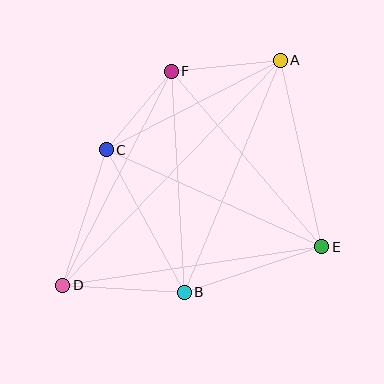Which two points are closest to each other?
Points C and F are closest to each other.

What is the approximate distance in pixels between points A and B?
The distance between A and B is approximately 251 pixels.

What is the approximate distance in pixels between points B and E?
The distance between B and E is approximately 145 pixels.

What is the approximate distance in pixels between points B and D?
The distance between B and D is approximately 122 pixels.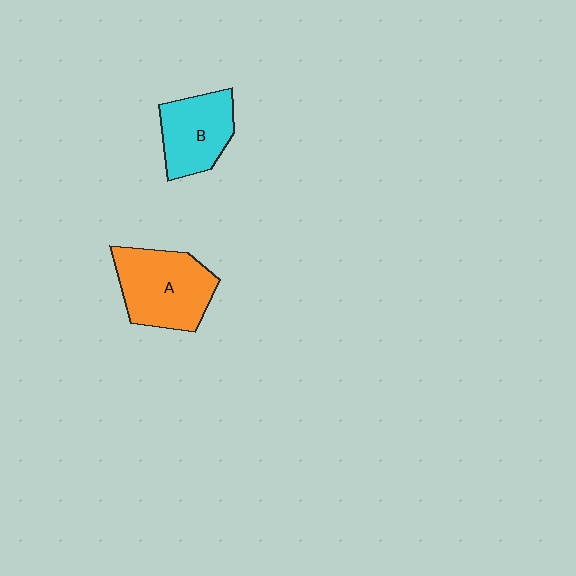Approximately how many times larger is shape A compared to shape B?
Approximately 1.3 times.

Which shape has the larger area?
Shape A (orange).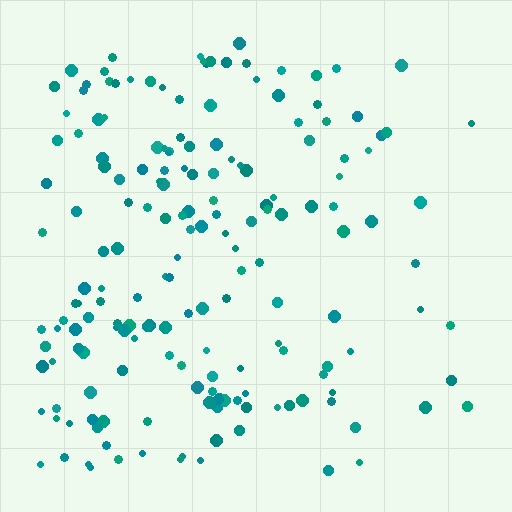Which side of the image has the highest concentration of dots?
The left.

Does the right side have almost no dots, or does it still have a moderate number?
Still a moderate number, just noticeably fewer than the left.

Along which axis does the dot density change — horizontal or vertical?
Horizontal.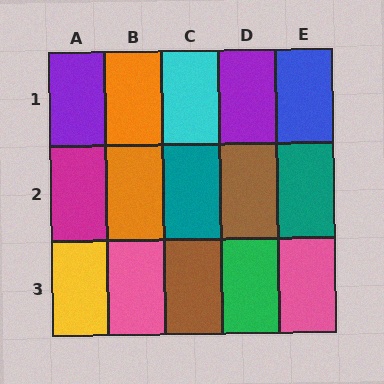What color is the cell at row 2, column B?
Orange.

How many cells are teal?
2 cells are teal.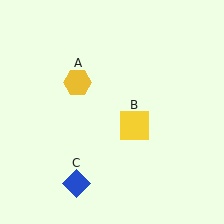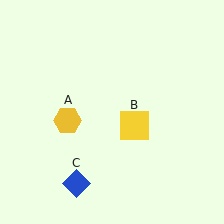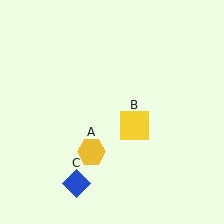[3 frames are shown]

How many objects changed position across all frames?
1 object changed position: yellow hexagon (object A).